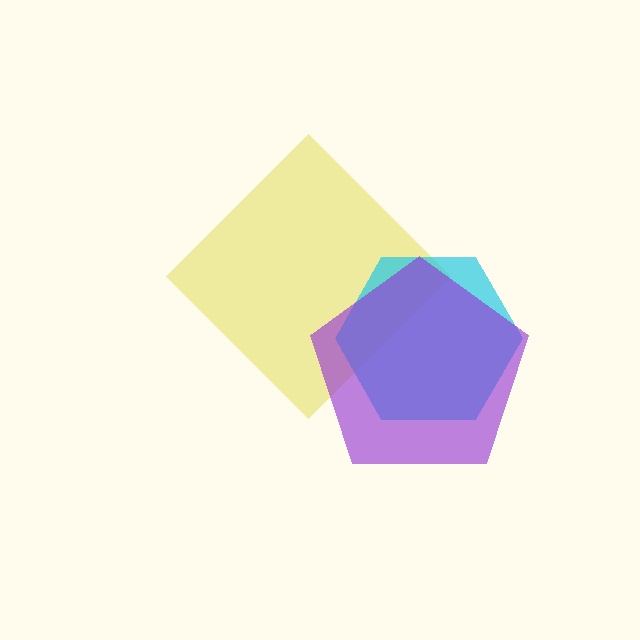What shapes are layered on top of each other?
The layered shapes are: a yellow diamond, a cyan hexagon, a purple pentagon.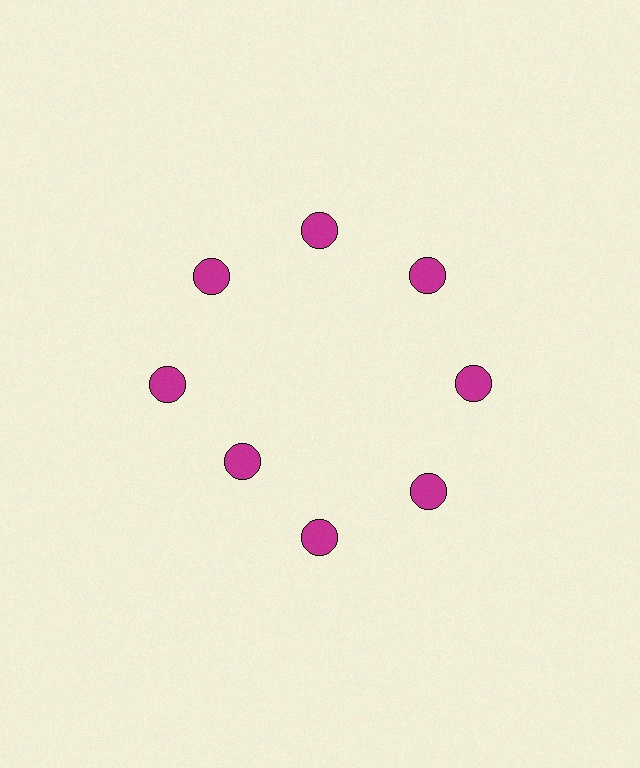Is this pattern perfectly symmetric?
No. The 8 magenta circles are arranged in a ring, but one element near the 8 o'clock position is pulled inward toward the center, breaking the 8-fold rotational symmetry.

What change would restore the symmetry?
The symmetry would be restored by moving it outward, back onto the ring so that all 8 circles sit at equal angles and equal distance from the center.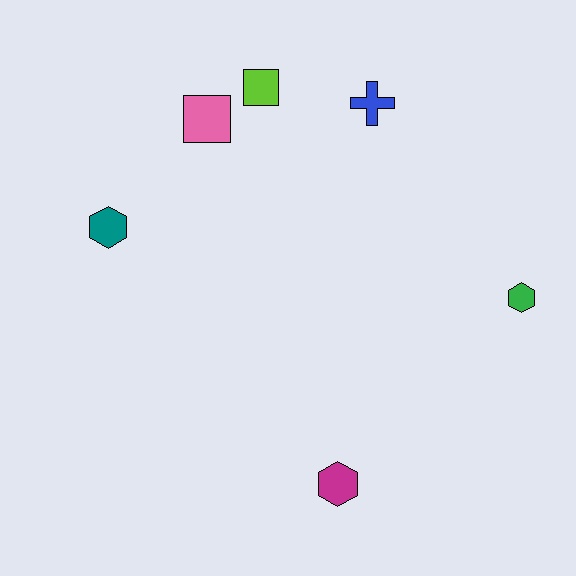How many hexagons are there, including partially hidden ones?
There are 3 hexagons.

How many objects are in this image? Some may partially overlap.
There are 6 objects.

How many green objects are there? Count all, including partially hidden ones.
There is 1 green object.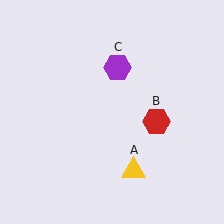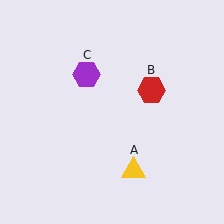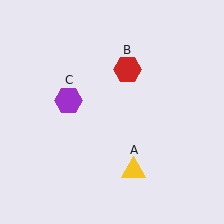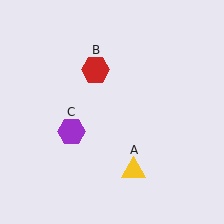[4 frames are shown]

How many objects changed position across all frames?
2 objects changed position: red hexagon (object B), purple hexagon (object C).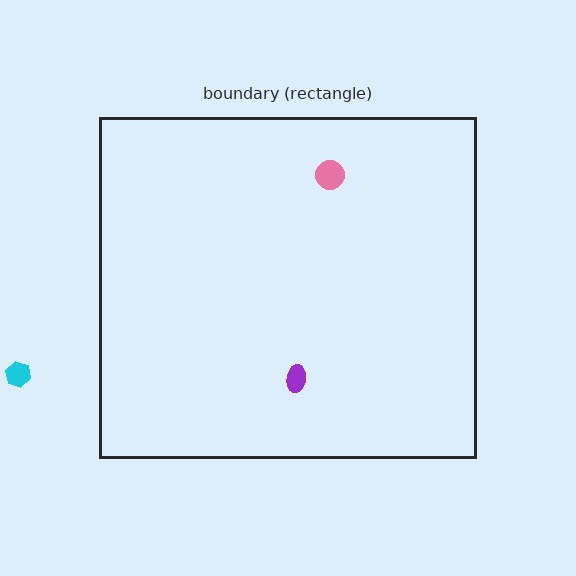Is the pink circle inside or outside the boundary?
Inside.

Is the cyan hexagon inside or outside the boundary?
Outside.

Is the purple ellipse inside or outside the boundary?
Inside.